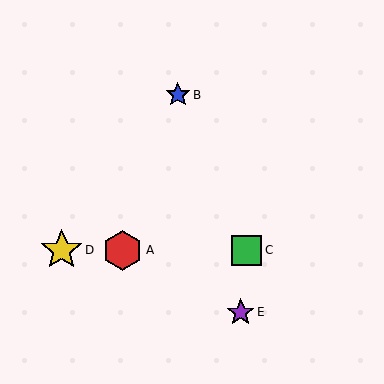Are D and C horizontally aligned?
Yes, both are at y≈250.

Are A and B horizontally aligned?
No, A is at y≈250 and B is at y≈95.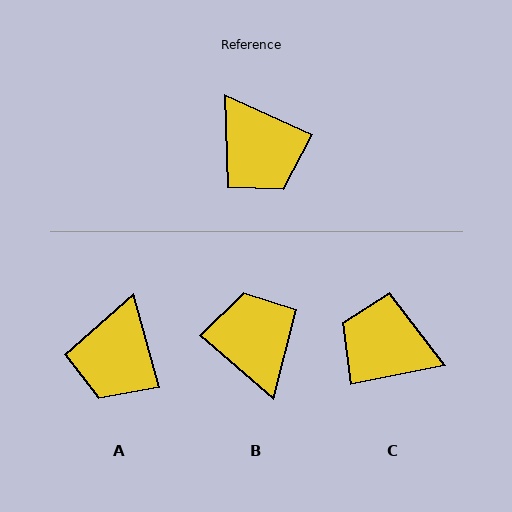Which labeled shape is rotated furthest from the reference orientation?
B, about 163 degrees away.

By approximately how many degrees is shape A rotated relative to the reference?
Approximately 51 degrees clockwise.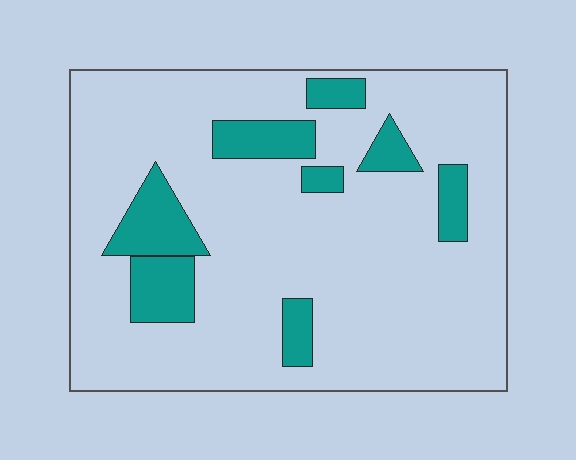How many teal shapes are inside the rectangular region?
8.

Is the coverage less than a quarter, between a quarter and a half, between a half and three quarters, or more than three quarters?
Less than a quarter.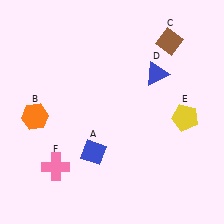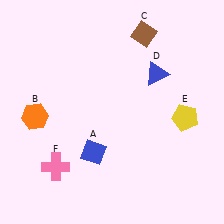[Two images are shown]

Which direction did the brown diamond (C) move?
The brown diamond (C) moved left.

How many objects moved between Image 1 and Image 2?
1 object moved between the two images.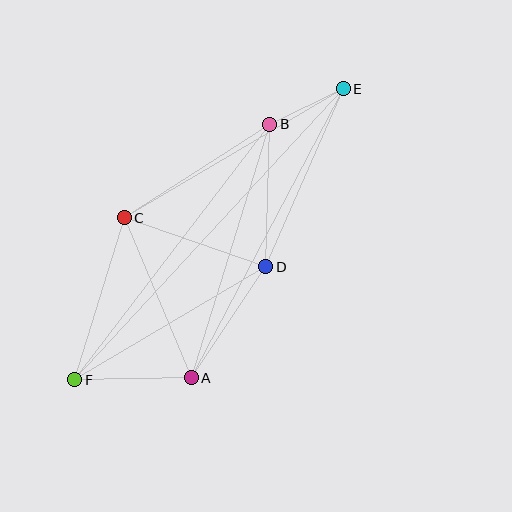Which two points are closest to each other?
Points B and E are closest to each other.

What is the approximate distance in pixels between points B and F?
The distance between B and F is approximately 321 pixels.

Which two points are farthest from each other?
Points E and F are farthest from each other.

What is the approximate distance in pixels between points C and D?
The distance between C and D is approximately 150 pixels.